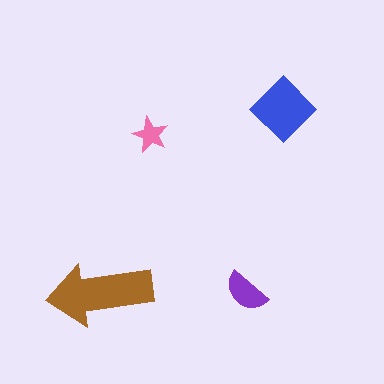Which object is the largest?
The brown arrow.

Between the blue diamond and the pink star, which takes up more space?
The blue diamond.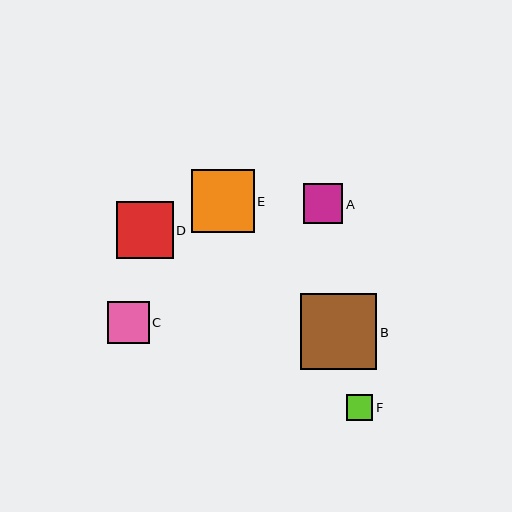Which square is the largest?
Square B is the largest with a size of approximately 76 pixels.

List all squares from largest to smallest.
From largest to smallest: B, E, D, C, A, F.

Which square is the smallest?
Square F is the smallest with a size of approximately 26 pixels.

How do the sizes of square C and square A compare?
Square C and square A are approximately the same size.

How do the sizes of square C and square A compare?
Square C and square A are approximately the same size.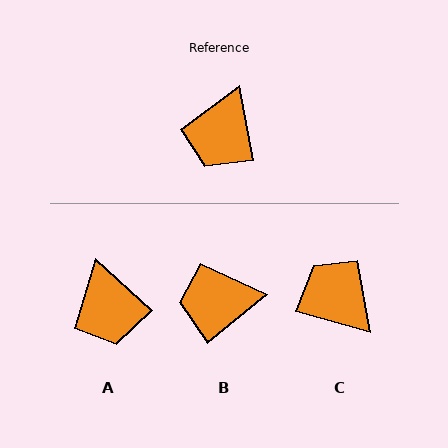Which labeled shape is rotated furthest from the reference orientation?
C, about 117 degrees away.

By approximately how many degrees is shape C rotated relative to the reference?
Approximately 117 degrees clockwise.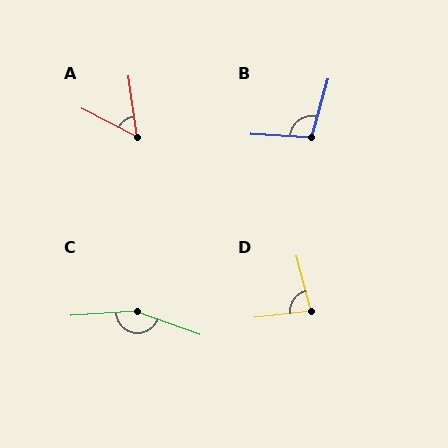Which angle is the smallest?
A, at approximately 55 degrees.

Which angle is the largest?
C, at approximately 157 degrees.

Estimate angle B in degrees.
Approximately 102 degrees.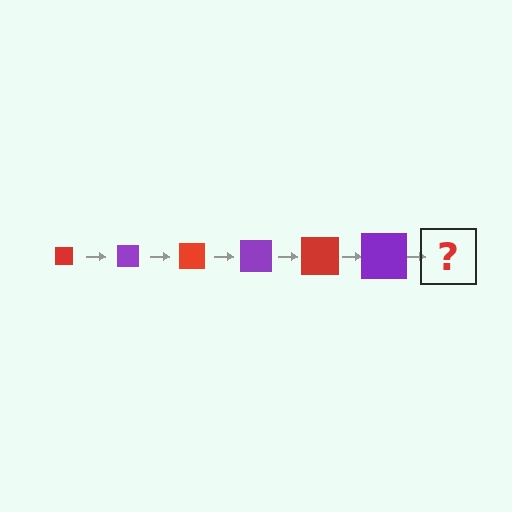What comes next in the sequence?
The next element should be a red square, larger than the previous one.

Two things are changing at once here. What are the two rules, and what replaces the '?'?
The two rules are that the square grows larger each step and the color cycles through red and purple. The '?' should be a red square, larger than the previous one.